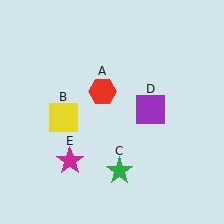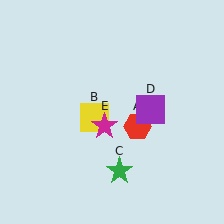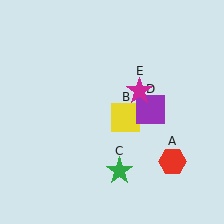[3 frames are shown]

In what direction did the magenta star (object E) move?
The magenta star (object E) moved up and to the right.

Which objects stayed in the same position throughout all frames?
Green star (object C) and purple square (object D) remained stationary.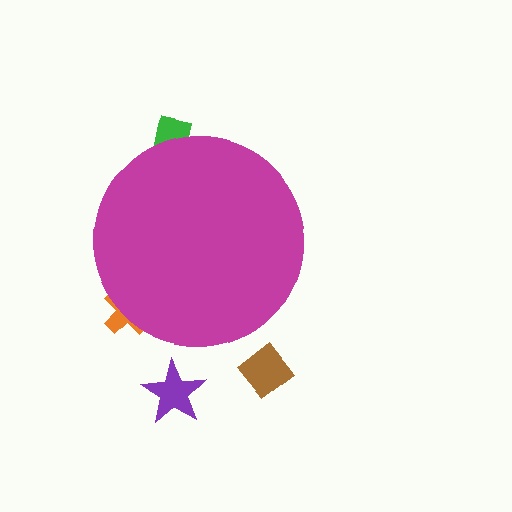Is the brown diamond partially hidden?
No, the brown diamond is fully visible.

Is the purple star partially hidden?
No, the purple star is fully visible.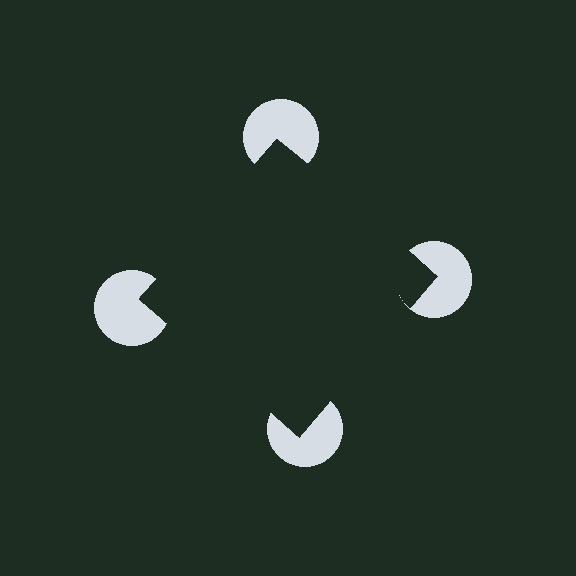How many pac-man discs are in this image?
There are 4 — one at each vertex of the illusory square.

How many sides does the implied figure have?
4 sides.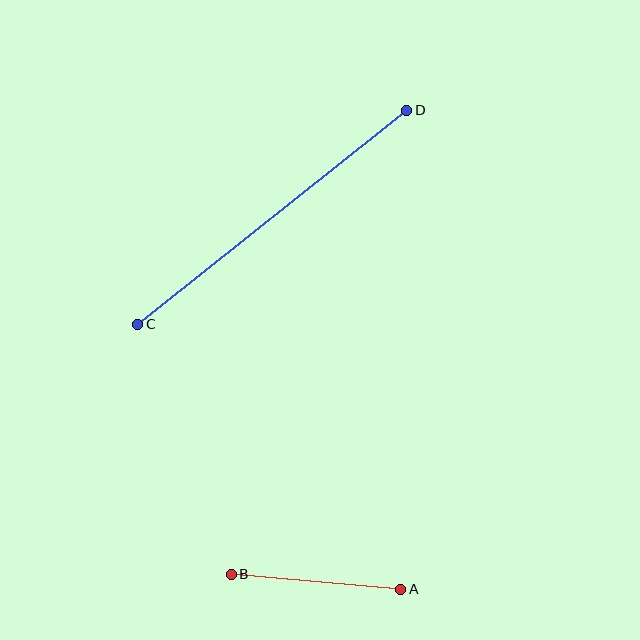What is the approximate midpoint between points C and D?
The midpoint is at approximately (272, 217) pixels.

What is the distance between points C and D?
The distance is approximately 344 pixels.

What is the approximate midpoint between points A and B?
The midpoint is at approximately (316, 582) pixels.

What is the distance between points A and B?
The distance is approximately 170 pixels.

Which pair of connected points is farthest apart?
Points C and D are farthest apart.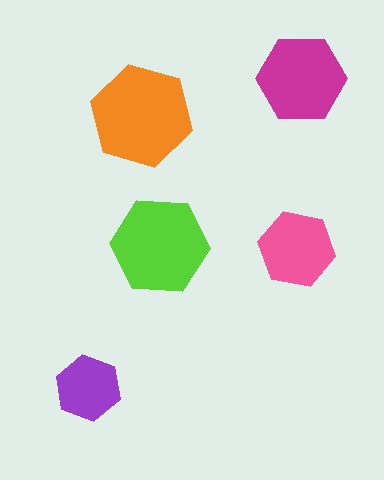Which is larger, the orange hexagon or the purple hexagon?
The orange one.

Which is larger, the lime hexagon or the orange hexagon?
The orange one.